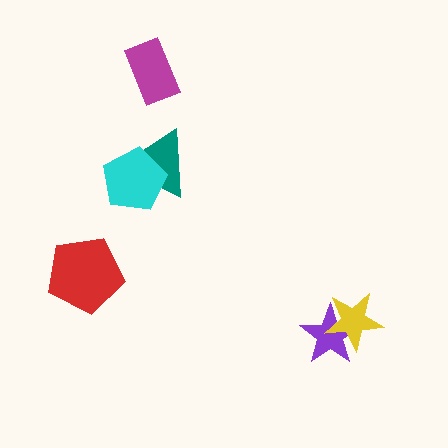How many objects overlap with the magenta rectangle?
0 objects overlap with the magenta rectangle.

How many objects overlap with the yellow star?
1 object overlaps with the yellow star.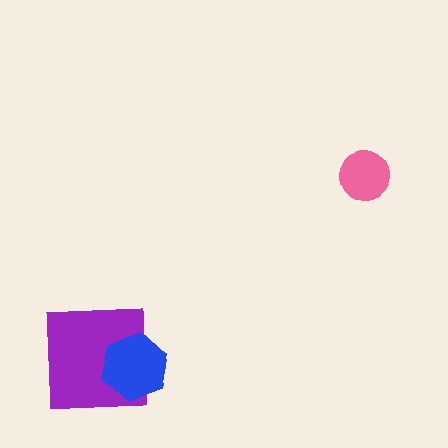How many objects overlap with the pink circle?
0 objects overlap with the pink circle.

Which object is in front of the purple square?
The blue hexagon is in front of the purple square.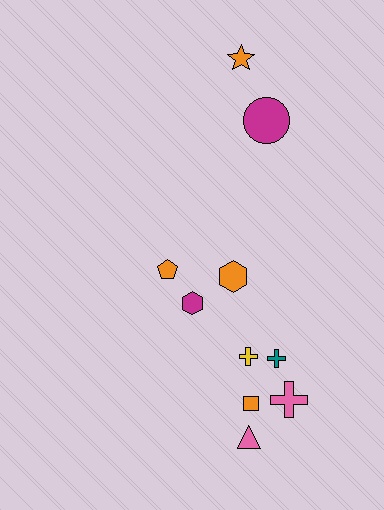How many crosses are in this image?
There are 3 crosses.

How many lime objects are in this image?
There are no lime objects.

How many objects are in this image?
There are 10 objects.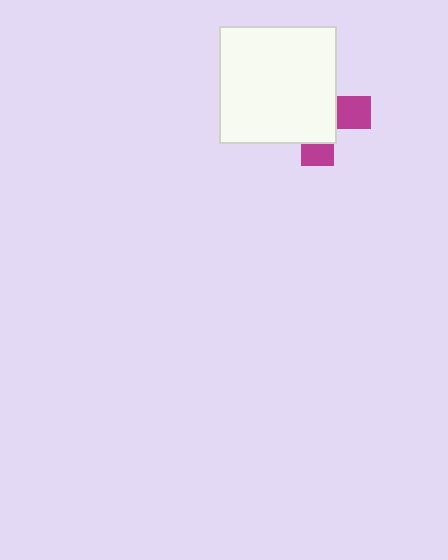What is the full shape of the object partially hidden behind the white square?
The partially hidden object is a magenta cross.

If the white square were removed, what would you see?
You would see the complete magenta cross.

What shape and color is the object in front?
The object in front is a white square.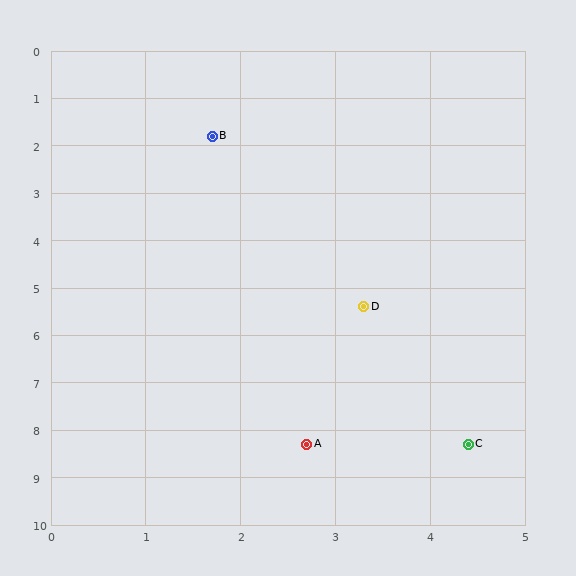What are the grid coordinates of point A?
Point A is at approximately (2.7, 8.3).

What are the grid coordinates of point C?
Point C is at approximately (4.4, 8.3).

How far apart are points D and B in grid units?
Points D and B are about 3.9 grid units apart.